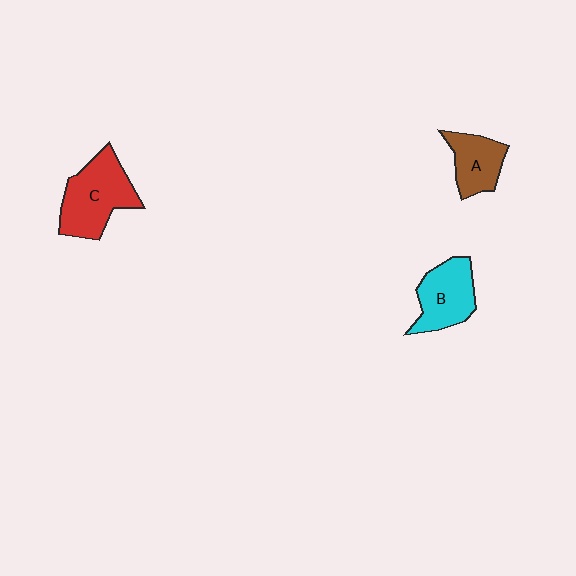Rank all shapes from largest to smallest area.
From largest to smallest: C (red), B (cyan), A (brown).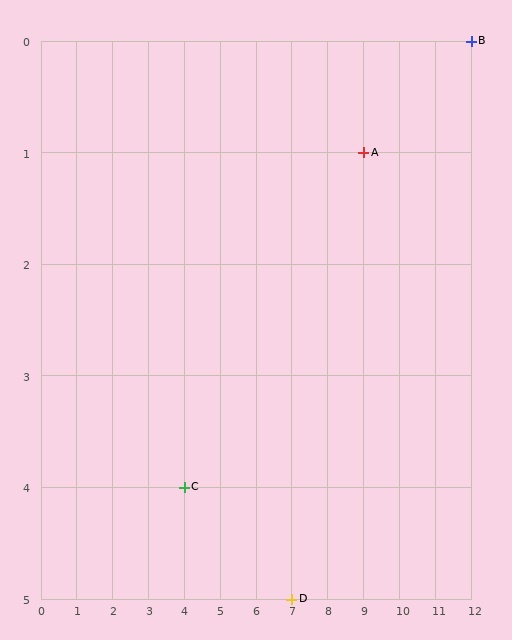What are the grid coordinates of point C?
Point C is at grid coordinates (4, 4).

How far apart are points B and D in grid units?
Points B and D are 5 columns and 5 rows apart (about 7.1 grid units diagonally).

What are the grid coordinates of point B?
Point B is at grid coordinates (12, 0).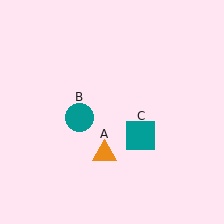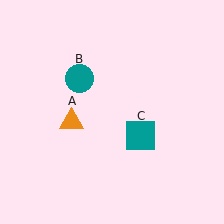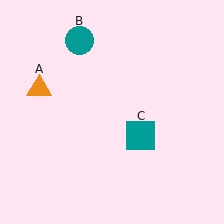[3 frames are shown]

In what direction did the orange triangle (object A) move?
The orange triangle (object A) moved up and to the left.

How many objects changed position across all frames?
2 objects changed position: orange triangle (object A), teal circle (object B).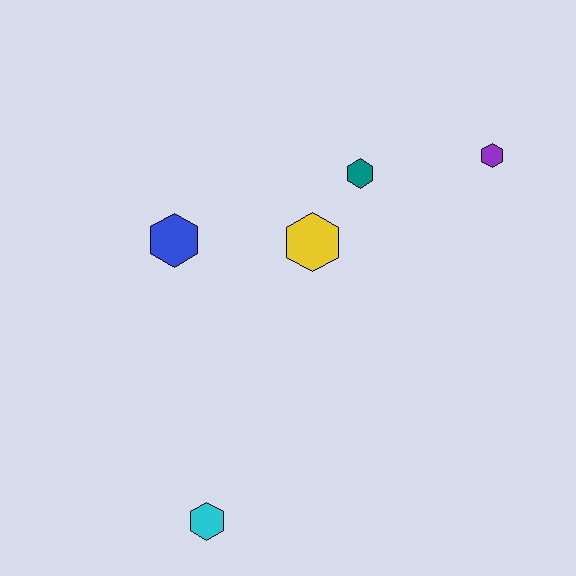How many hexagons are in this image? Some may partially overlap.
There are 5 hexagons.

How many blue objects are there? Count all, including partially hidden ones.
There is 1 blue object.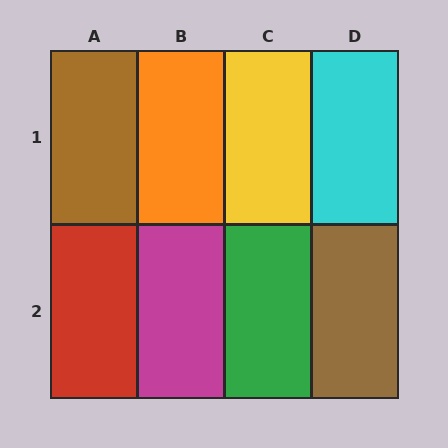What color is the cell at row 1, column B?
Orange.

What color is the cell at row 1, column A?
Brown.